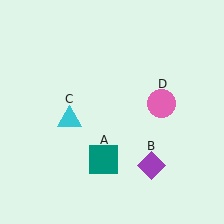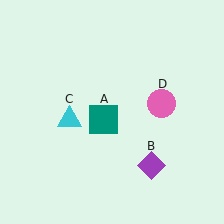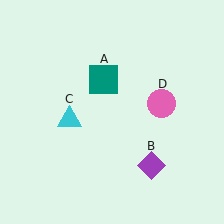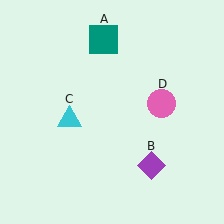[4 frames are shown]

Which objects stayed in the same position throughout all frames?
Purple diamond (object B) and cyan triangle (object C) and pink circle (object D) remained stationary.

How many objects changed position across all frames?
1 object changed position: teal square (object A).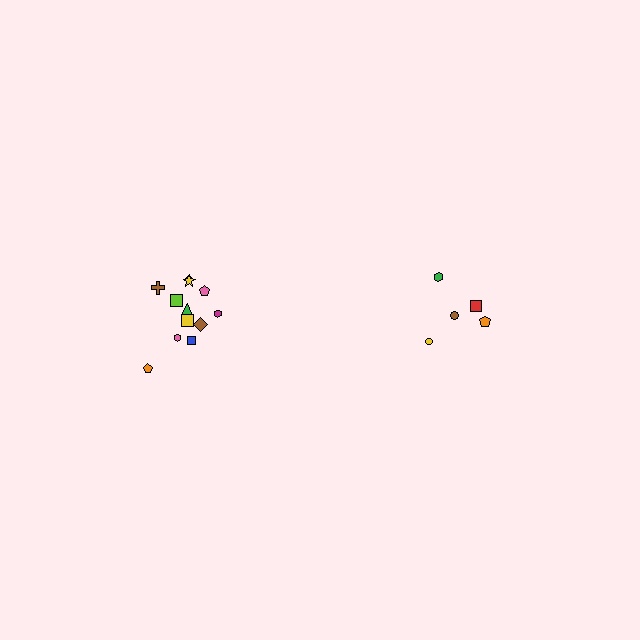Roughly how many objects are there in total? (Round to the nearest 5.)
Roughly 15 objects in total.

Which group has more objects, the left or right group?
The left group.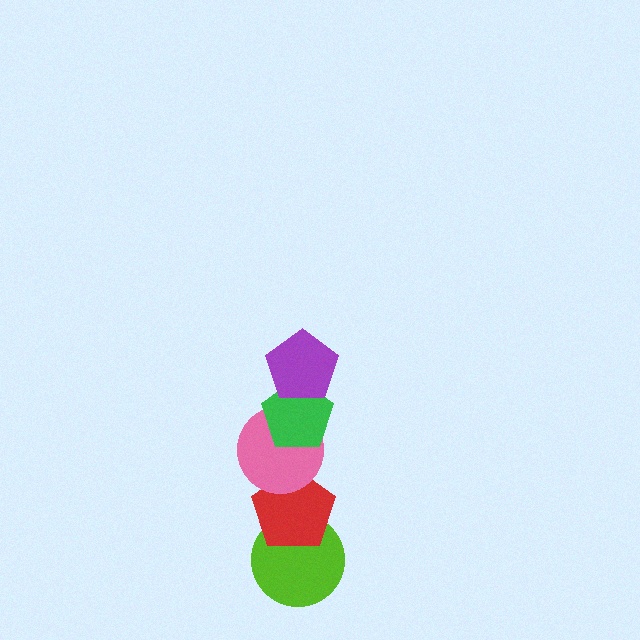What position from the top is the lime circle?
The lime circle is 5th from the top.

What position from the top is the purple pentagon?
The purple pentagon is 1st from the top.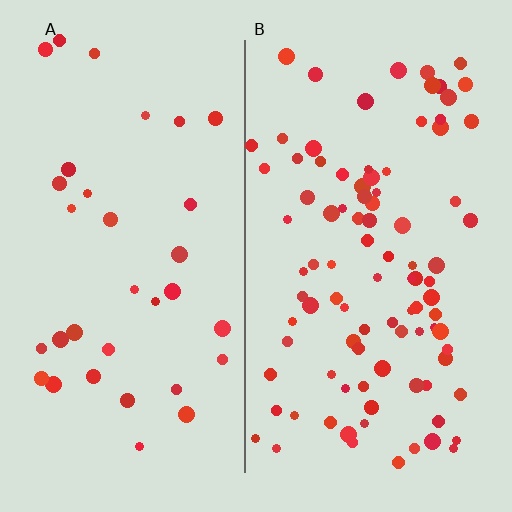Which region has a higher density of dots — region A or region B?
B (the right).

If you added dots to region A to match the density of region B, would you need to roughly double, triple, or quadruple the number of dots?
Approximately triple.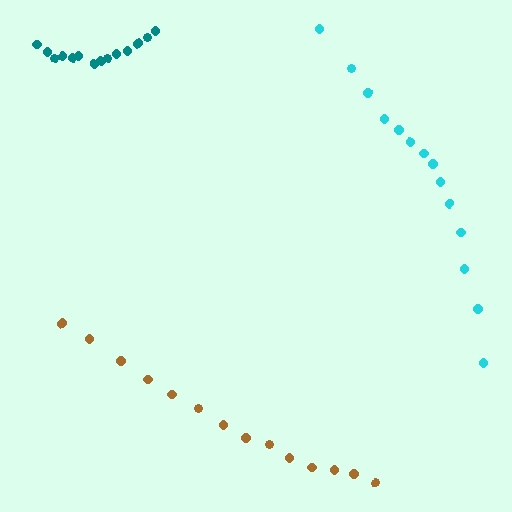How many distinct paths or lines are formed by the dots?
There are 3 distinct paths.